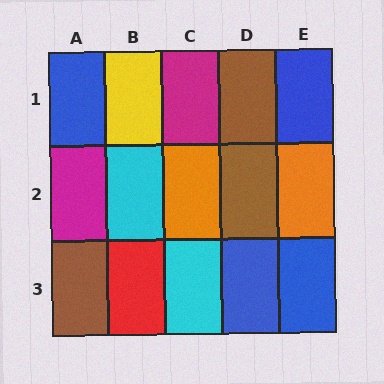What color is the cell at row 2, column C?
Orange.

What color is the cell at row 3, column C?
Cyan.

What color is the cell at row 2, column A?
Magenta.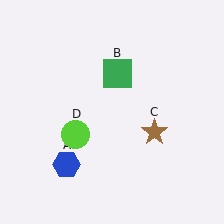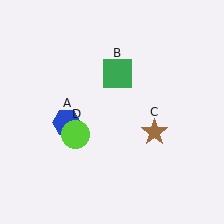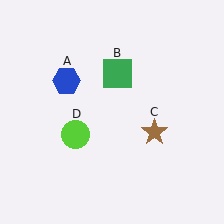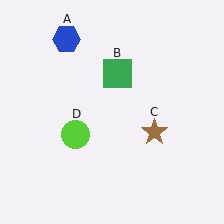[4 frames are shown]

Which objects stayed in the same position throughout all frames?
Green square (object B) and brown star (object C) and lime circle (object D) remained stationary.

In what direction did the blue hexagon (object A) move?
The blue hexagon (object A) moved up.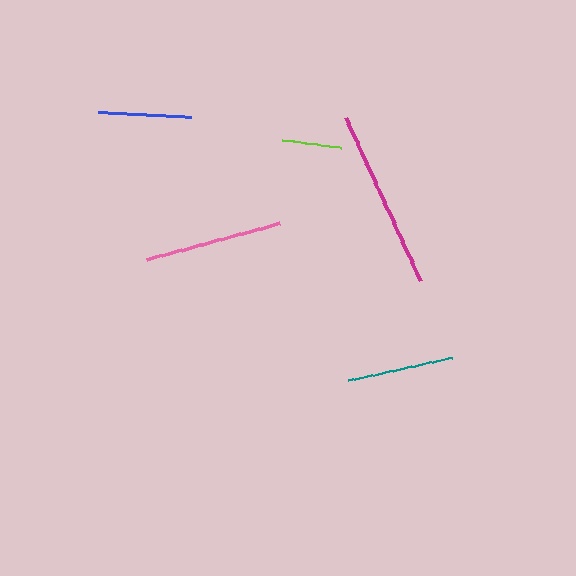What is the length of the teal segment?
The teal segment is approximately 106 pixels long.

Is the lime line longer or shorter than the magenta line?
The magenta line is longer than the lime line.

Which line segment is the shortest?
The lime line is the shortest at approximately 61 pixels.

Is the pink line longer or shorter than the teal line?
The pink line is longer than the teal line.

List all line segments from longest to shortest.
From longest to shortest: magenta, pink, teal, blue, lime.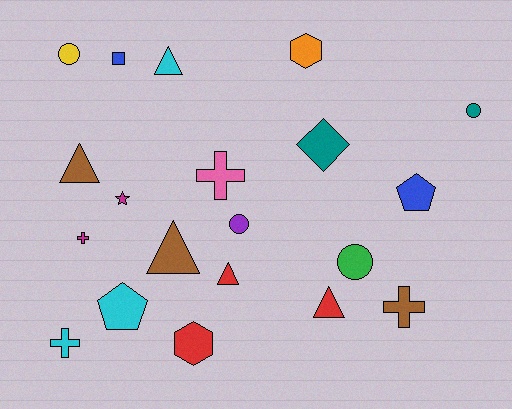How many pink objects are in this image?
There is 1 pink object.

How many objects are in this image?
There are 20 objects.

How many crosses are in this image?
There are 4 crosses.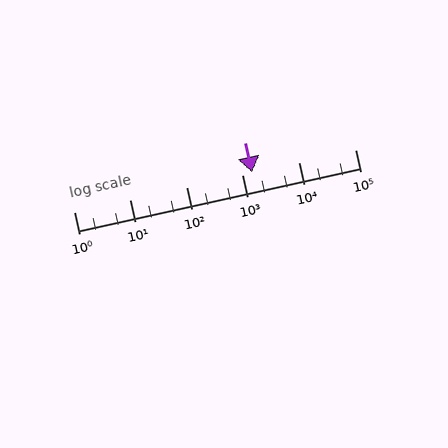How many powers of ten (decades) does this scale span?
The scale spans 5 decades, from 1 to 100000.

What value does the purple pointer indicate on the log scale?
The pointer indicates approximately 1500.